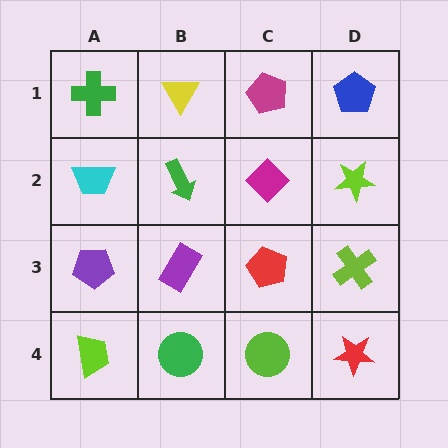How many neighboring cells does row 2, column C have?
4.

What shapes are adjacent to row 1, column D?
A lime star (row 2, column D), a magenta pentagon (row 1, column C).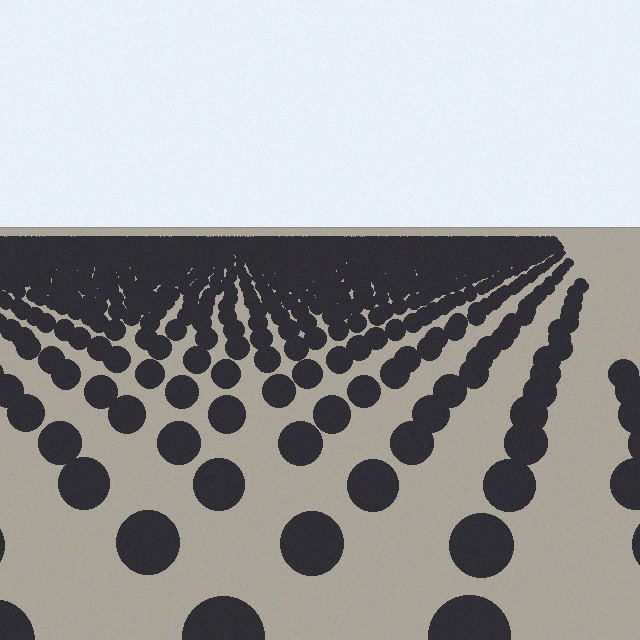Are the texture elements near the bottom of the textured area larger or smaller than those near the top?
Larger. Near the bottom, elements are closer to the viewer and appear at a bigger on-screen size.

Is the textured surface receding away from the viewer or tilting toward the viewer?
The surface is receding away from the viewer. Texture elements get smaller and denser toward the top.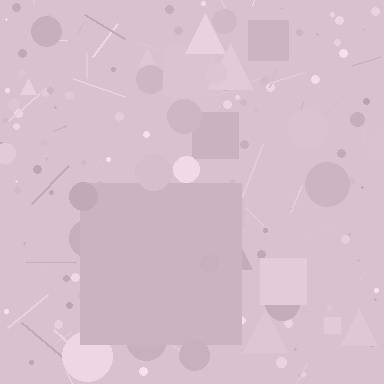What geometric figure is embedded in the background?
A square is embedded in the background.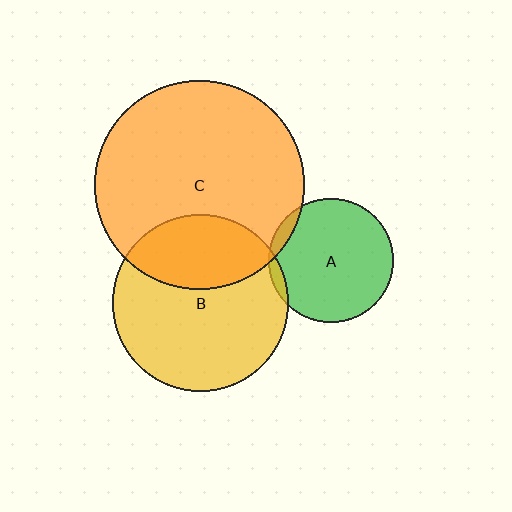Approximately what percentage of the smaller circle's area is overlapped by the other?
Approximately 30%.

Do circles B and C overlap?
Yes.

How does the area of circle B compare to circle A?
Approximately 2.0 times.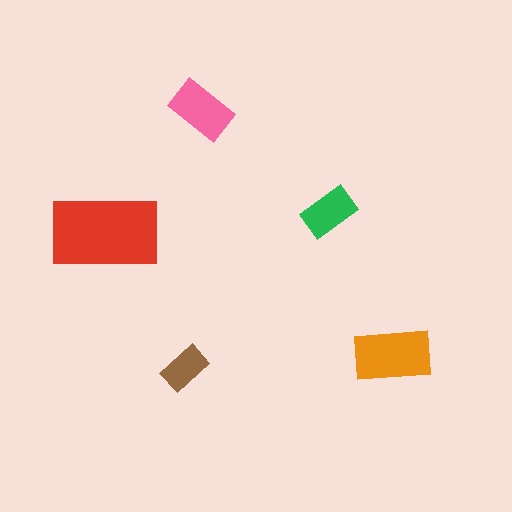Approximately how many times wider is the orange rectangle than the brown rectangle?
About 1.5 times wider.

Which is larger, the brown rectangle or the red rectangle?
The red one.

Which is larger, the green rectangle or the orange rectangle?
The orange one.